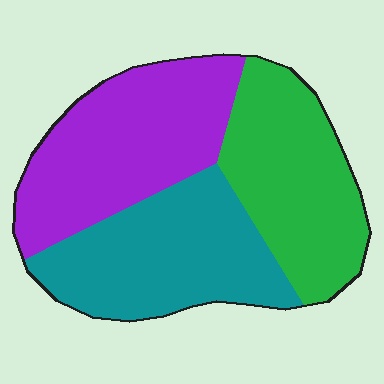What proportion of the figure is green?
Green covers roughly 30% of the figure.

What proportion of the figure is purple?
Purple takes up about one third (1/3) of the figure.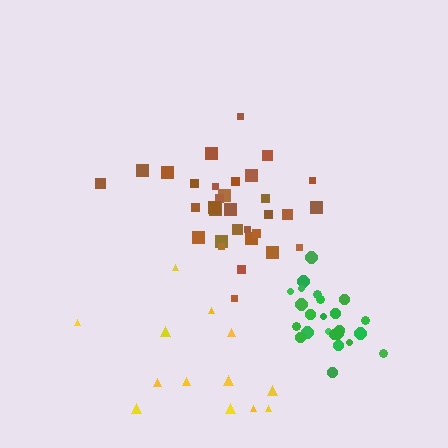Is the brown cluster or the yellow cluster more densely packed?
Brown.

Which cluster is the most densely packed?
Green.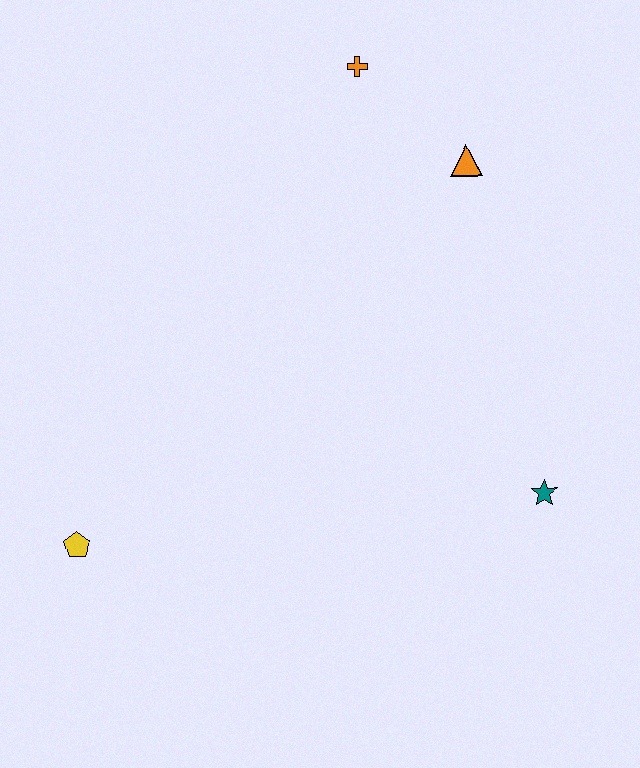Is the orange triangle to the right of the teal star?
No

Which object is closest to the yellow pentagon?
The teal star is closest to the yellow pentagon.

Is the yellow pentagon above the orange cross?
No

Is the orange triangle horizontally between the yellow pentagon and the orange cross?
No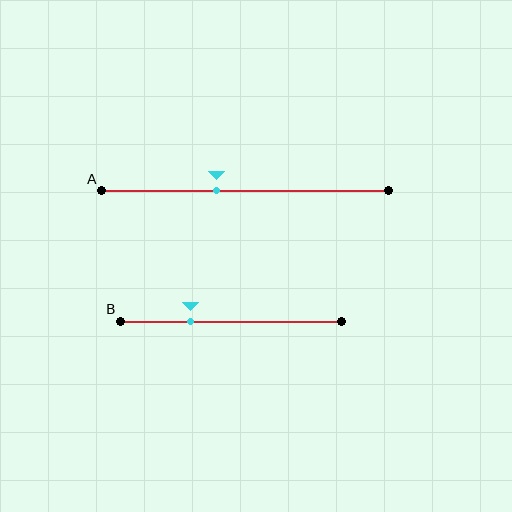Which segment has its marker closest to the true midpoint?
Segment A has its marker closest to the true midpoint.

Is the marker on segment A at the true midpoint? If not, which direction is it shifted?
No, the marker on segment A is shifted to the left by about 10% of the segment length.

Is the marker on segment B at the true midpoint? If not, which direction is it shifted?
No, the marker on segment B is shifted to the left by about 19% of the segment length.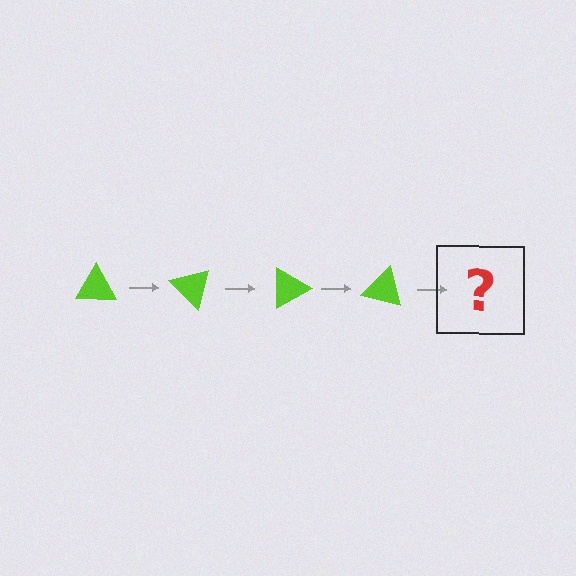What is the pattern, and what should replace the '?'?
The pattern is that the triangle rotates 45 degrees each step. The '?' should be a lime triangle rotated 180 degrees.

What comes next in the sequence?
The next element should be a lime triangle rotated 180 degrees.